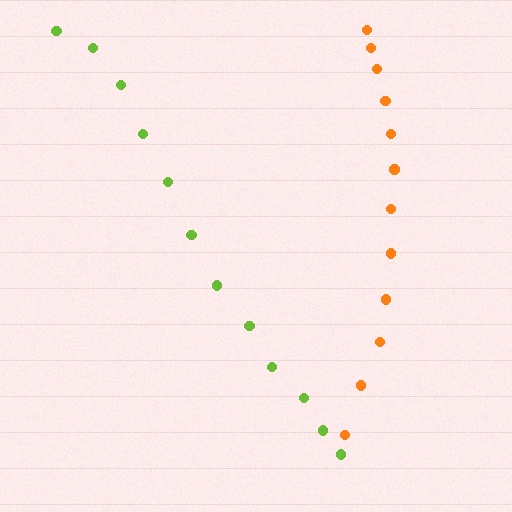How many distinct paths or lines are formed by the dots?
There are 2 distinct paths.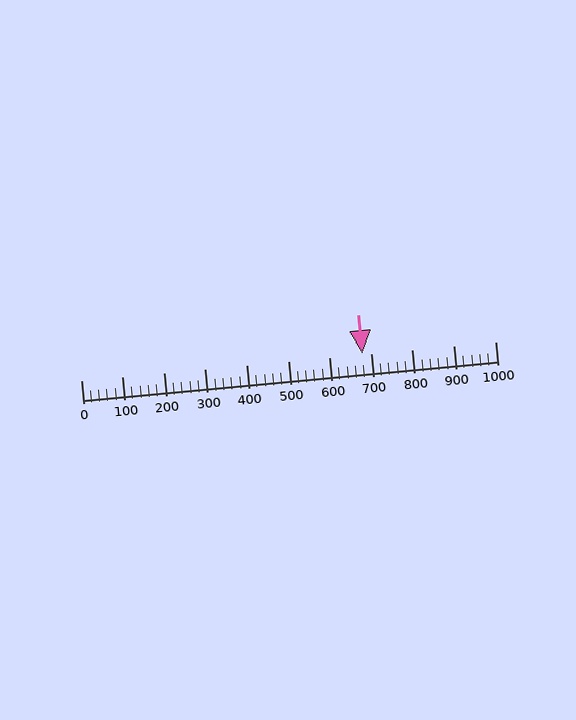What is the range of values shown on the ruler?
The ruler shows values from 0 to 1000.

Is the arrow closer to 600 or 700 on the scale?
The arrow is closer to 700.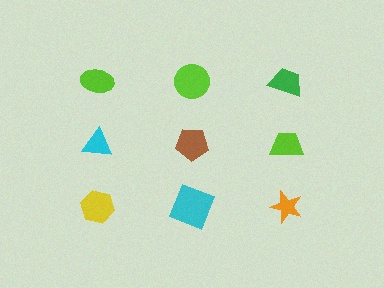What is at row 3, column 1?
A yellow hexagon.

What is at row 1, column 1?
A lime ellipse.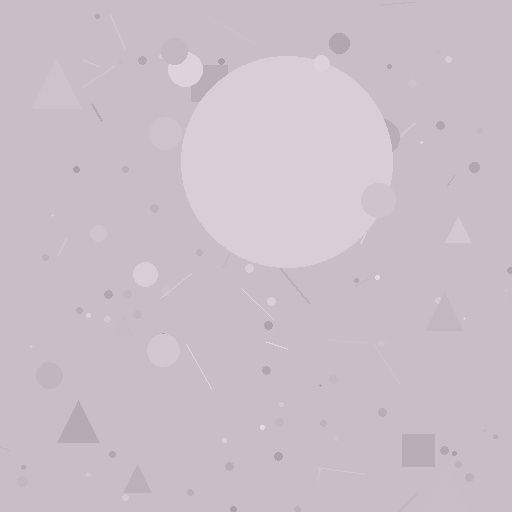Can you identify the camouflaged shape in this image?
The camouflaged shape is a circle.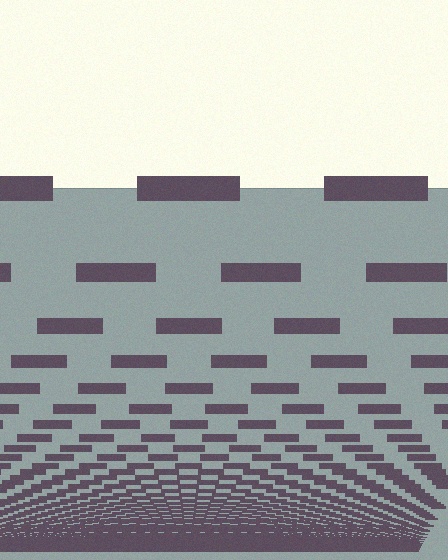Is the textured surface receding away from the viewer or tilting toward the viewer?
The surface appears to tilt toward the viewer. Texture elements get larger and sparser toward the top.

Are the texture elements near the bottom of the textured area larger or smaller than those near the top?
Smaller. The gradient is inverted — elements near the bottom are smaller and denser.